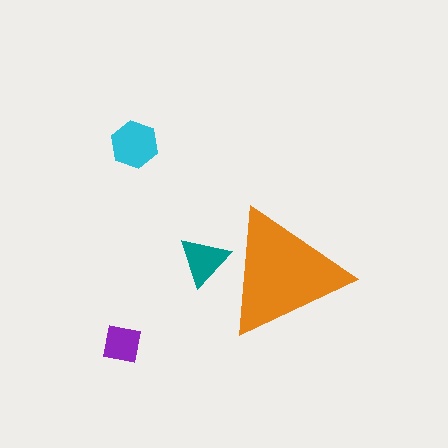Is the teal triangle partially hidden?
Yes, the teal triangle is partially hidden behind the orange triangle.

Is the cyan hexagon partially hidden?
No, the cyan hexagon is fully visible.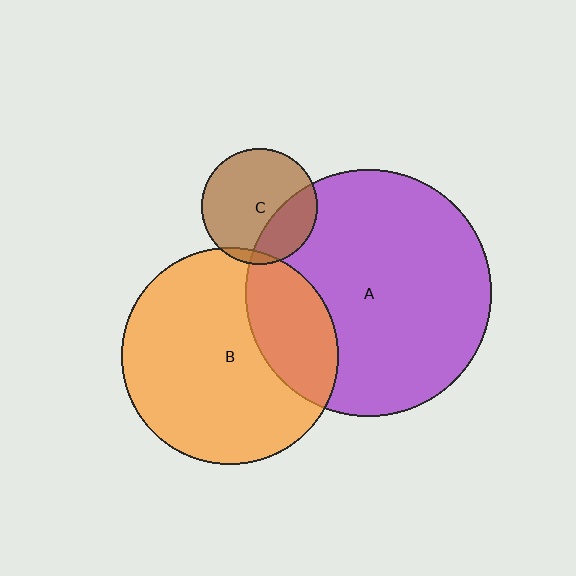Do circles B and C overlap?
Yes.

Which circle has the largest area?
Circle A (purple).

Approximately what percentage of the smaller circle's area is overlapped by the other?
Approximately 5%.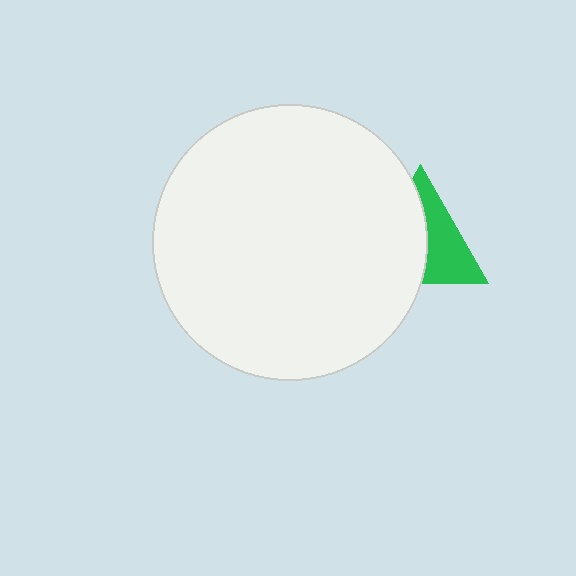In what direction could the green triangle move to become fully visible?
The green triangle could move right. That would shift it out from behind the white circle entirely.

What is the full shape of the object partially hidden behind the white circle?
The partially hidden object is a green triangle.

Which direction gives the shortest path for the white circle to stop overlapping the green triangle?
Moving left gives the shortest separation.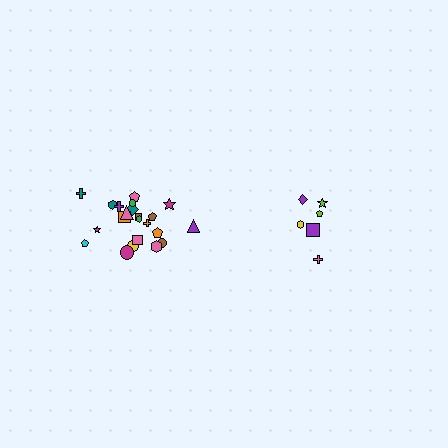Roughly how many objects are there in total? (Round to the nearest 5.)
Roughly 30 objects in total.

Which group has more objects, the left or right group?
The left group.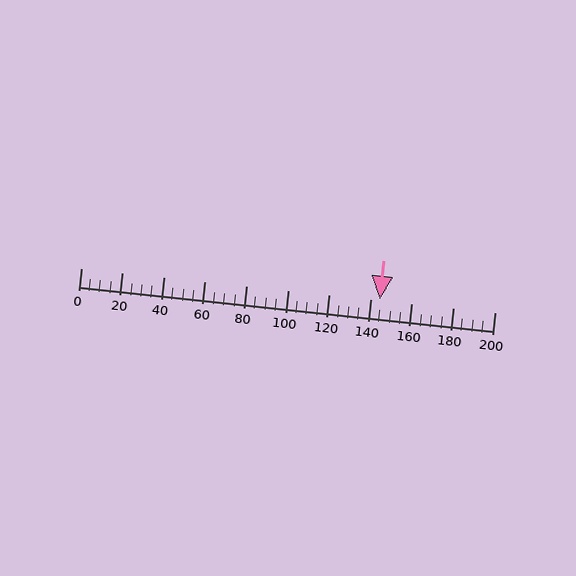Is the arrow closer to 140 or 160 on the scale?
The arrow is closer to 140.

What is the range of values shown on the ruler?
The ruler shows values from 0 to 200.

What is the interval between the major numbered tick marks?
The major tick marks are spaced 20 units apart.